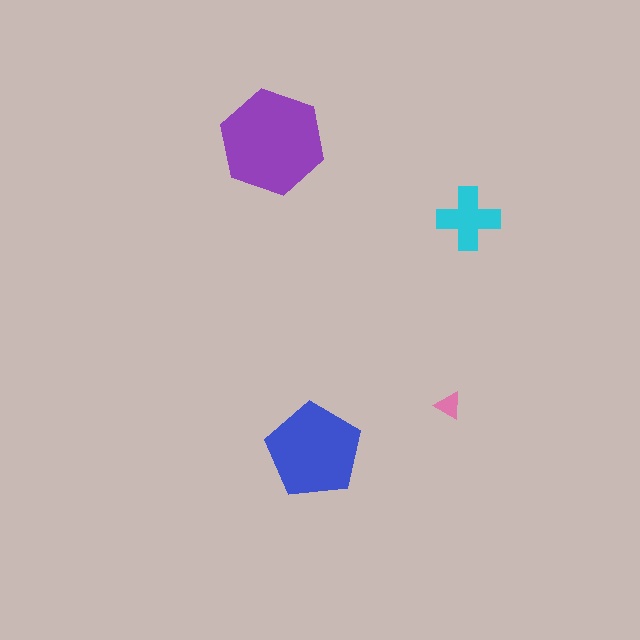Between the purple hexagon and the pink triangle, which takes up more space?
The purple hexagon.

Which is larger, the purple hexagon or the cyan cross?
The purple hexagon.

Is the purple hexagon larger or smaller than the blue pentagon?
Larger.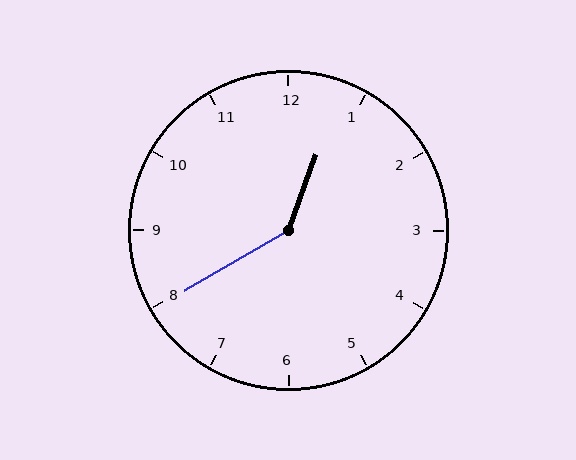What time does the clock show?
12:40.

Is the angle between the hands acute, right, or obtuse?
It is obtuse.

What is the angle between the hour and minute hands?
Approximately 140 degrees.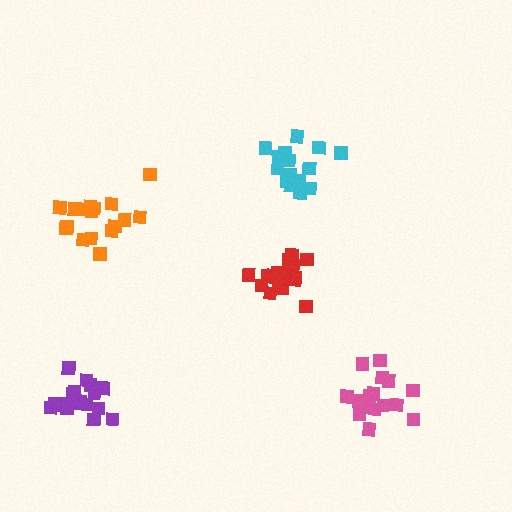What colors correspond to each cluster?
The clusters are colored: orange, pink, purple, red, cyan.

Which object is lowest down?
The purple cluster is bottommost.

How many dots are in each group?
Group 1: 17 dots, Group 2: 16 dots, Group 3: 18 dots, Group 4: 17 dots, Group 5: 15 dots (83 total).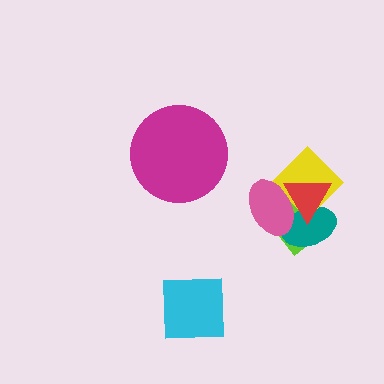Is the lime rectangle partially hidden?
Yes, it is partially covered by another shape.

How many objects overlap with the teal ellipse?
4 objects overlap with the teal ellipse.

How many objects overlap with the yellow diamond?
4 objects overlap with the yellow diamond.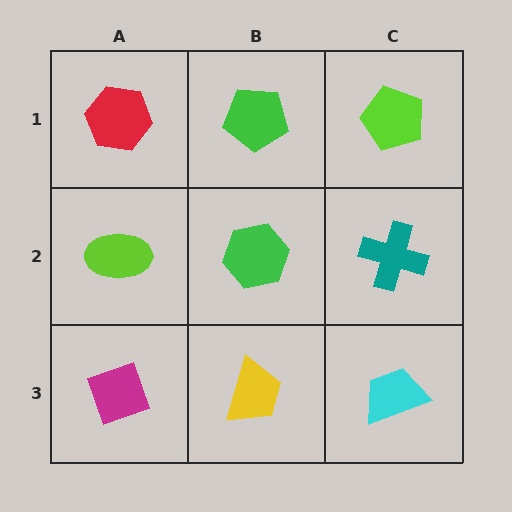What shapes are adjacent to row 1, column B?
A green hexagon (row 2, column B), a red hexagon (row 1, column A), a lime pentagon (row 1, column C).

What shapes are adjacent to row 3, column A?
A lime ellipse (row 2, column A), a yellow trapezoid (row 3, column B).